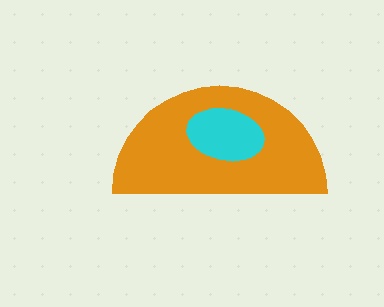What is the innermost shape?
The cyan ellipse.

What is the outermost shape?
The orange semicircle.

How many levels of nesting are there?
2.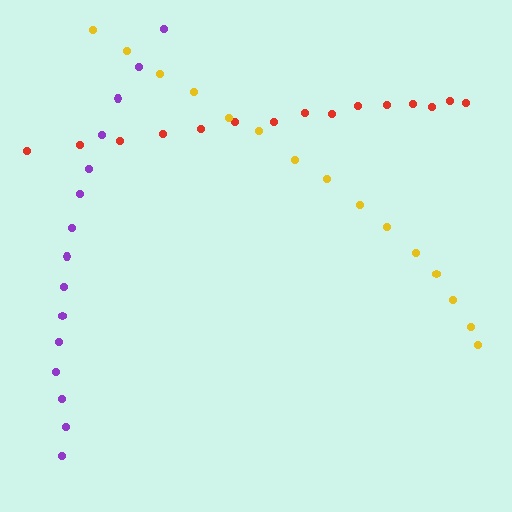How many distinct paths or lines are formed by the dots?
There are 3 distinct paths.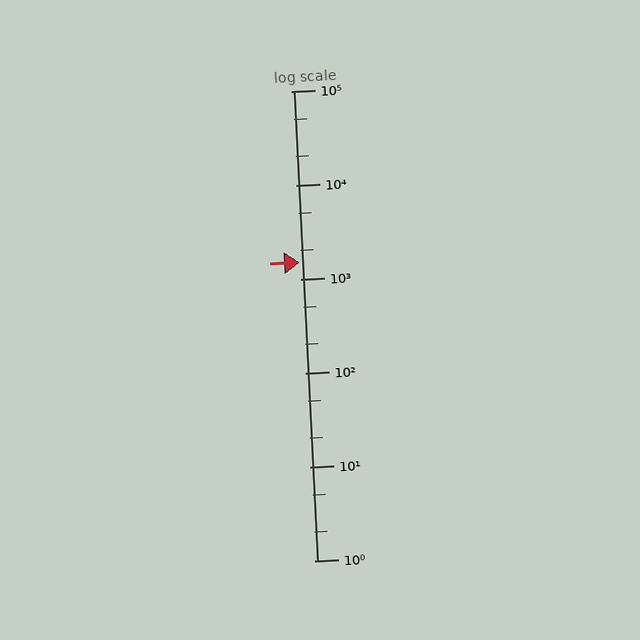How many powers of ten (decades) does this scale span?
The scale spans 5 decades, from 1 to 100000.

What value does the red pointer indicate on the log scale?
The pointer indicates approximately 1500.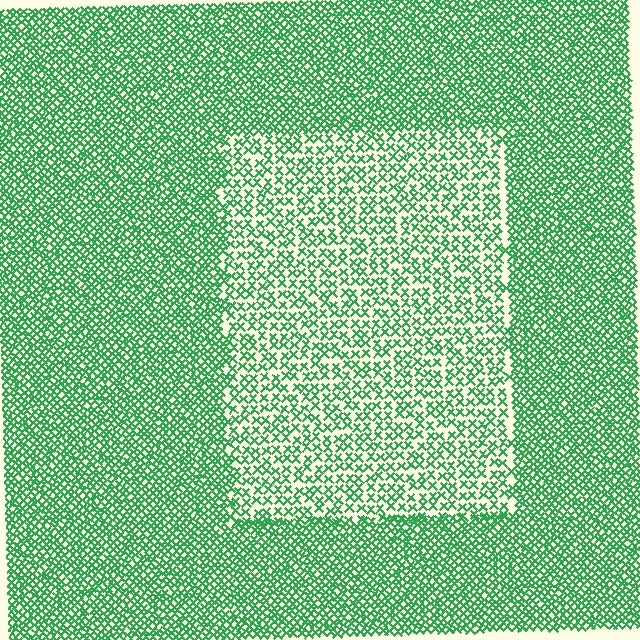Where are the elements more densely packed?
The elements are more densely packed outside the rectangle boundary.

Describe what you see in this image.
The image contains small green elements arranged at two different densities. A rectangle-shaped region is visible where the elements are less densely packed than the surrounding area.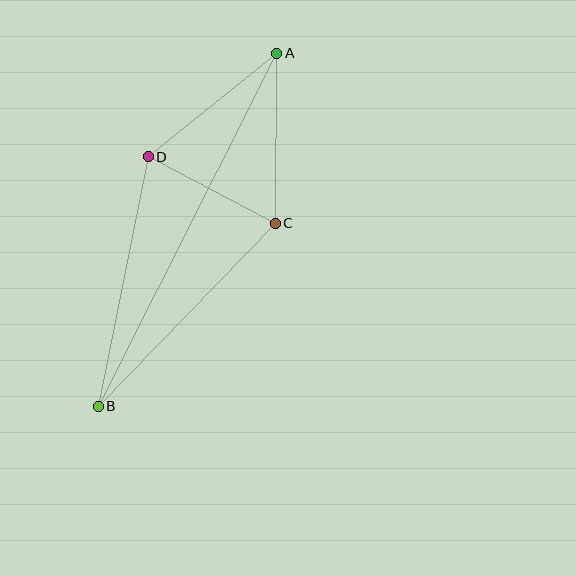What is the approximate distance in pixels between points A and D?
The distance between A and D is approximately 165 pixels.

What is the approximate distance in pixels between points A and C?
The distance between A and C is approximately 170 pixels.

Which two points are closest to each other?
Points C and D are closest to each other.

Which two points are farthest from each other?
Points A and B are farthest from each other.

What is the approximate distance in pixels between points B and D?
The distance between B and D is approximately 254 pixels.